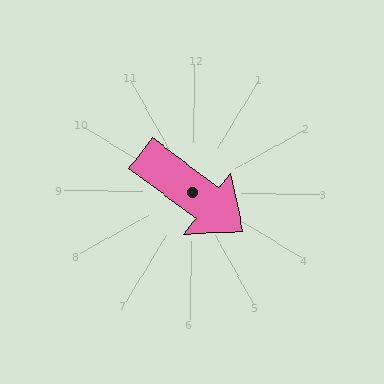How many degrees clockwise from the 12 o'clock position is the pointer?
Approximately 126 degrees.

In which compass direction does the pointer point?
Southeast.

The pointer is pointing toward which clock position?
Roughly 4 o'clock.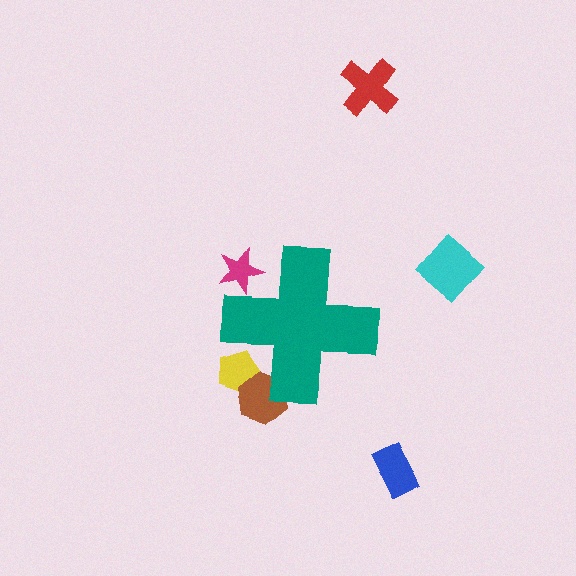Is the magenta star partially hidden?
Yes, the magenta star is partially hidden behind the teal cross.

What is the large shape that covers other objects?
A teal cross.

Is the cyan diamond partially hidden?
No, the cyan diamond is fully visible.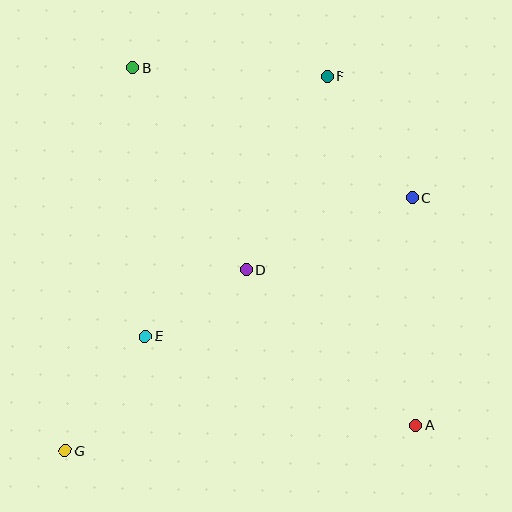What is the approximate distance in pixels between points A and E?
The distance between A and E is approximately 284 pixels.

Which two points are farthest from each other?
Points F and G are farthest from each other.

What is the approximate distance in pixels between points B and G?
The distance between B and G is approximately 389 pixels.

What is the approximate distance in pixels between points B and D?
The distance between B and D is approximately 231 pixels.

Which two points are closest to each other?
Points D and E are closest to each other.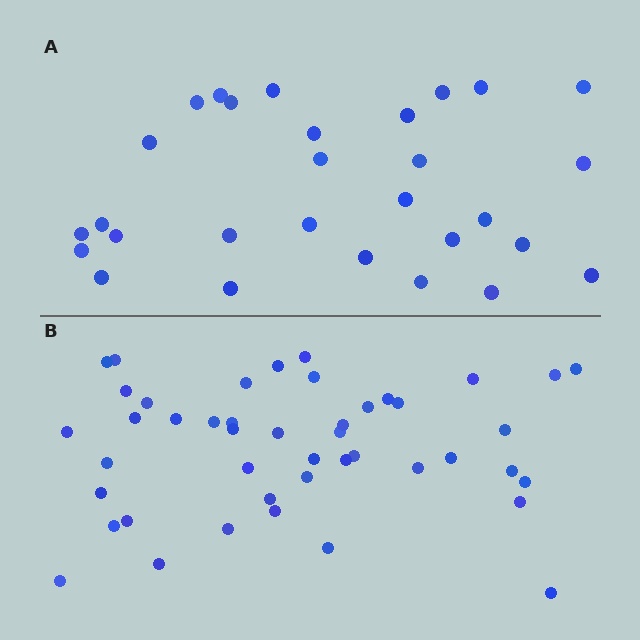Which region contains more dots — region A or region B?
Region B (the bottom region) has more dots.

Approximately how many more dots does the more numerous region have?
Region B has approximately 15 more dots than region A.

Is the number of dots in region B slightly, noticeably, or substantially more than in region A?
Region B has substantially more. The ratio is roughly 1.6 to 1.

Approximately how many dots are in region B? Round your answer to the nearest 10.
About 40 dots. (The exact count is 45, which rounds to 40.)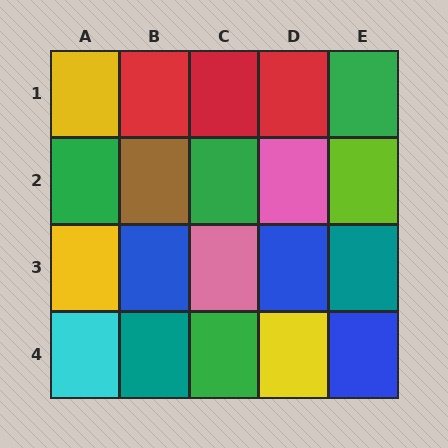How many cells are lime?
1 cell is lime.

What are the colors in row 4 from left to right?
Cyan, teal, green, yellow, blue.